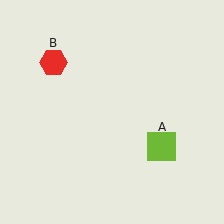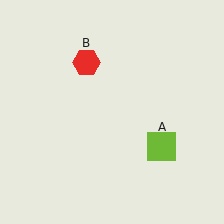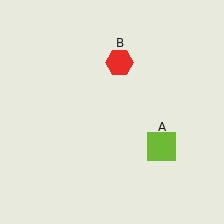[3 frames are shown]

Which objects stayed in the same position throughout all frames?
Lime square (object A) remained stationary.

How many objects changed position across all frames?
1 object changed position: red hexagon (object B).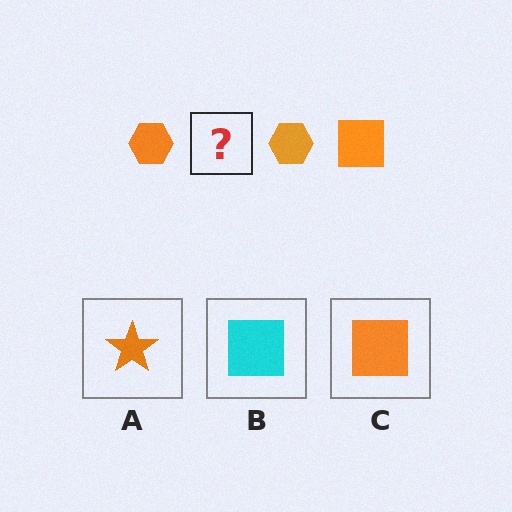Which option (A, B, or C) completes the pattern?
C.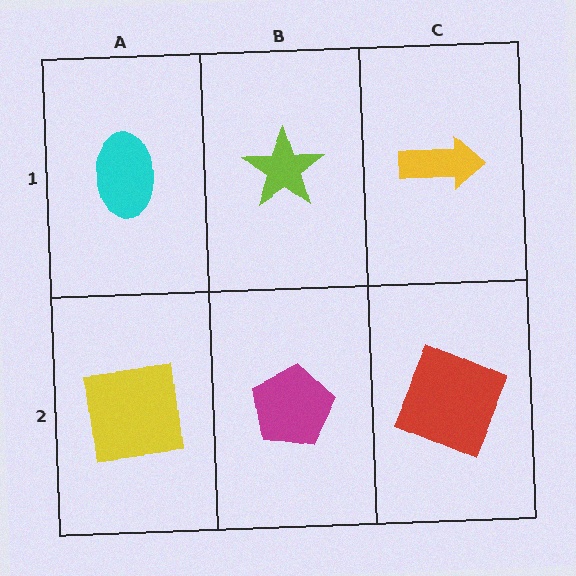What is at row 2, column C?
A red square.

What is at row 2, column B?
A magenta pentagon.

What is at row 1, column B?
A lime star.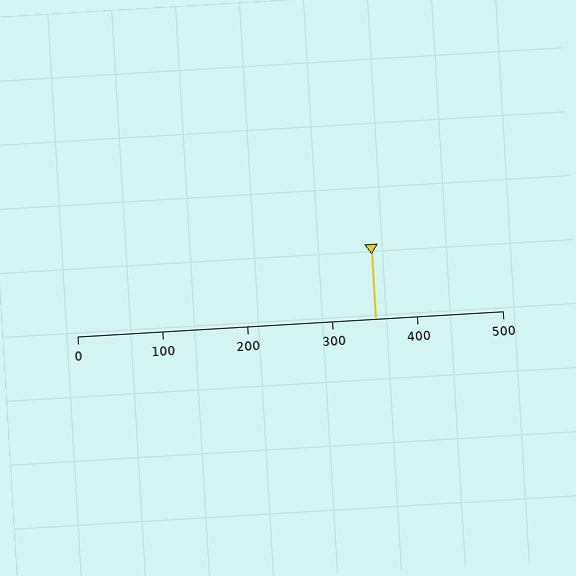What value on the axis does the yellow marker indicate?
The marker indicates approximately 350.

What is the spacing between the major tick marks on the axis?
The major ticks are spaced 100 apart.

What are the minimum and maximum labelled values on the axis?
The axis runs from 0 to 500.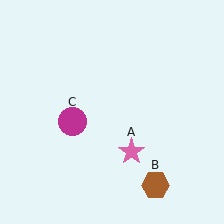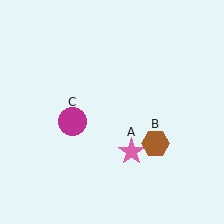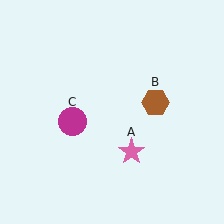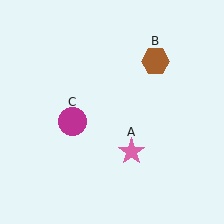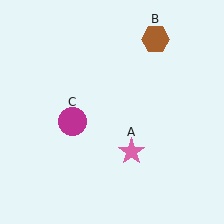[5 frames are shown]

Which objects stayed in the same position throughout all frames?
Pink star (object A) and magenta circle (object C) remained stationary.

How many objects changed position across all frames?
1 object changed position: brown hexagon (object B).